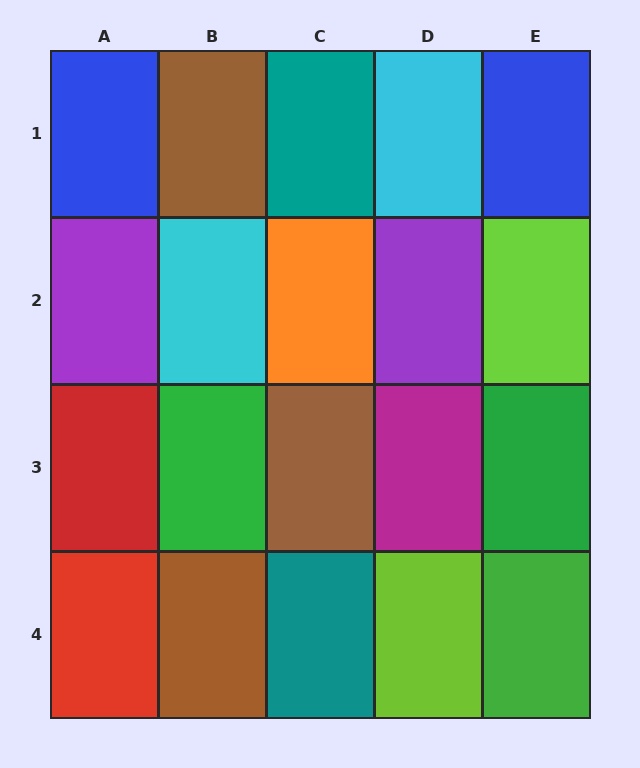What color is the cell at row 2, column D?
Purple.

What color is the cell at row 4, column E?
Green.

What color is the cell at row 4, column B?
Brown.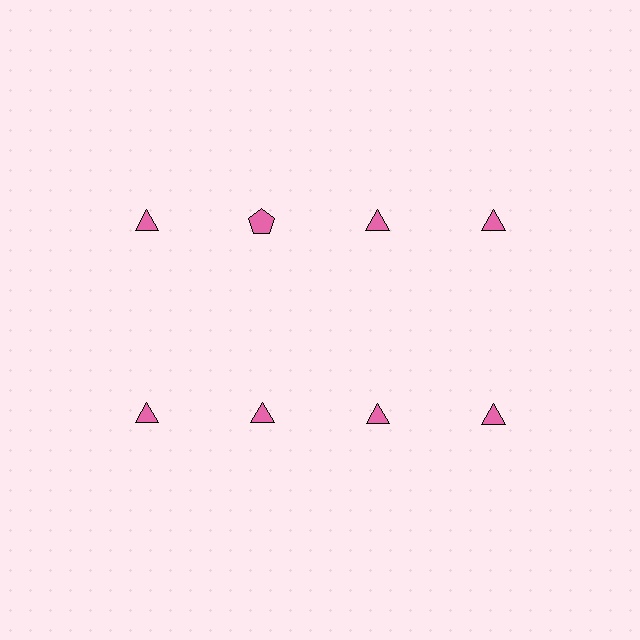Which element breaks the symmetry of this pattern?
The pink pentagon in the top row, second from left column breaks the symmetry. All other shapes are pink triangles.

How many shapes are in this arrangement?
There are 8 shapes arranged in a grid pattern.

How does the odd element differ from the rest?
It has a different shape: pentagon instead of triangle.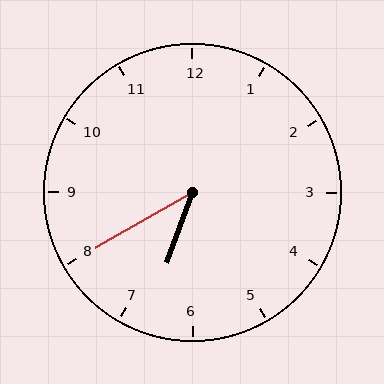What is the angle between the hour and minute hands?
Approximately 40 degrees.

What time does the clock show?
6:40.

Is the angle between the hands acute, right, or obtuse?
It is acute.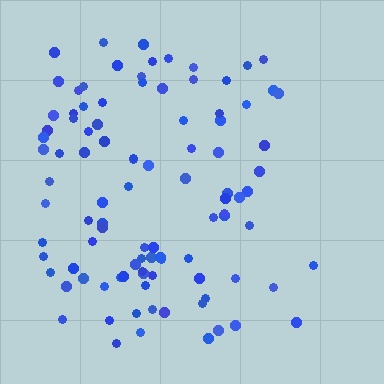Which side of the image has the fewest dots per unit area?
The right.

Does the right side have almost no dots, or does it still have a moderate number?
Still a moderate number, just noticeably fewer than the left.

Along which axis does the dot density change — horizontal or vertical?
Horizontal.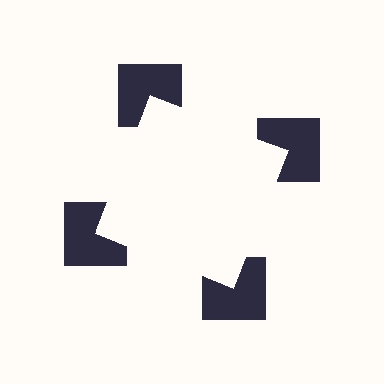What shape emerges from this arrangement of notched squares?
An illusory square — its edges are inferred from the aligned wedge cuts in the notched squares, not physically drawn.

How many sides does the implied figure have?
4 sides.